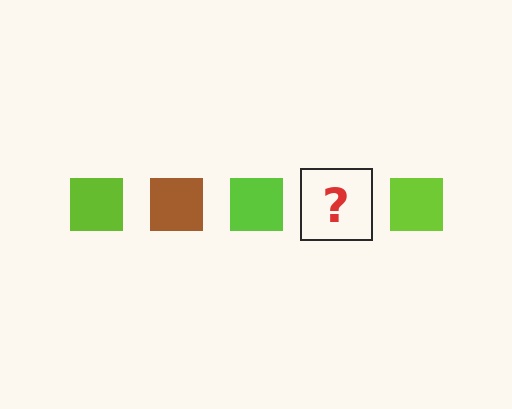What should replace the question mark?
The question mark should be replaced with a brown square.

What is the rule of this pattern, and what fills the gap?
The rule is that the pattern cycles through lime, brown squares. The gap should be filled with a brown square.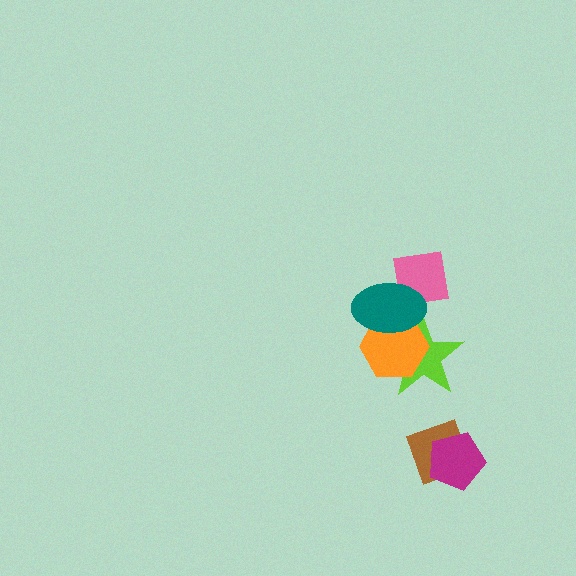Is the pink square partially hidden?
Yes, it is partially covered by another shape.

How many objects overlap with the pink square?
1 object overlaps with the pink square.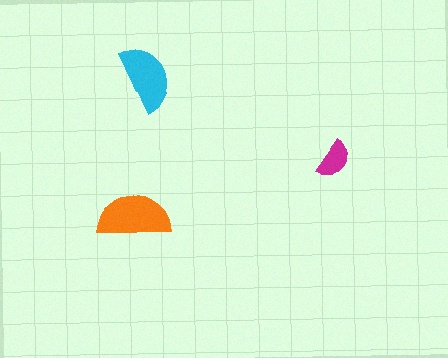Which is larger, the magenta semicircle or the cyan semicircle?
The cyan one.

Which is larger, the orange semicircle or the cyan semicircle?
The orange one.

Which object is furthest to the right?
The magenta semicircle is rightmost.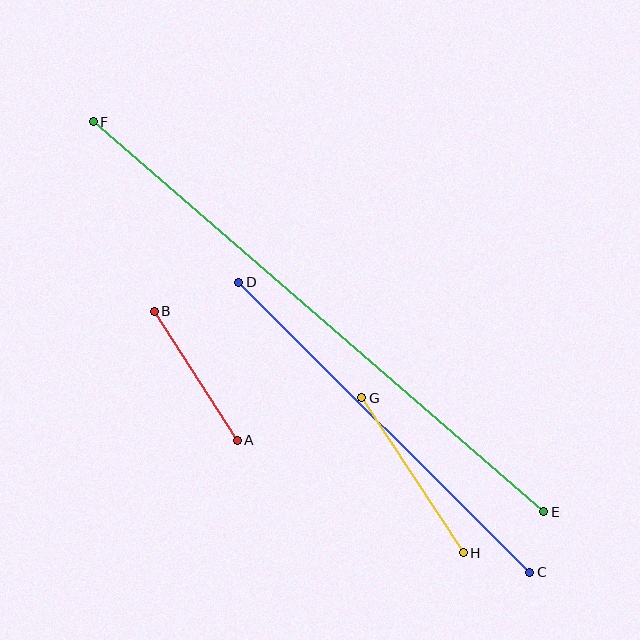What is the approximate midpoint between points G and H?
The midpoint is at approximately (413, 475) pixels.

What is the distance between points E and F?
The distance is approximately 596 pixels.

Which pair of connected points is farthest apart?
Points E and F are farthest apart.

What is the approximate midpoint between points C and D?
The midpoint is at approximately (384, 427) pixels.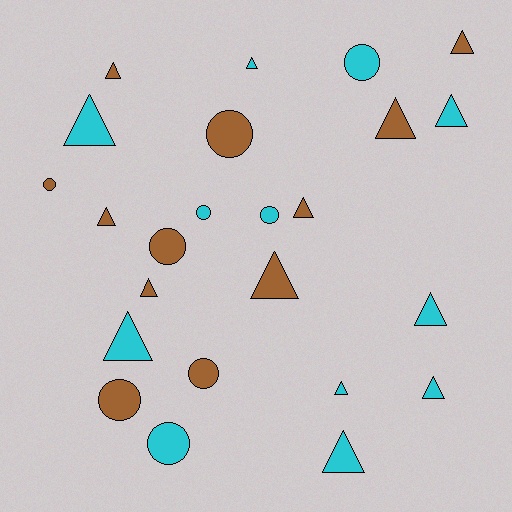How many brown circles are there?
There are 5 brown circles.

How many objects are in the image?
There are 24 objects.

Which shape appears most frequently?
Triangle, with 15 objects.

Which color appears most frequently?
Cyan, with 12 objects.